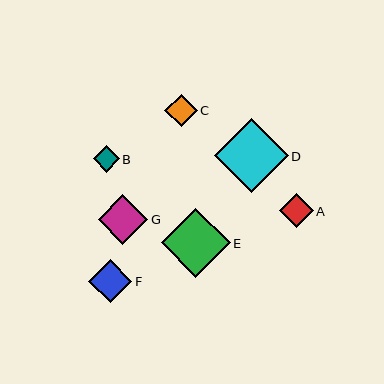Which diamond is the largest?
Diamond D is the largest with a size of approximately 74 pixels.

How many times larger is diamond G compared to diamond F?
Diamond G is approximately 1.2 times the size of diamond F.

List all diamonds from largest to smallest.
From largest to smallest: D, E, G, F, A, C, B.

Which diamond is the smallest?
Diamond B is the smallest with a size of approximately 26 pixels.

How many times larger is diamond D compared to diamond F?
Diamond D is approximately 1.7 times the size of diamond F.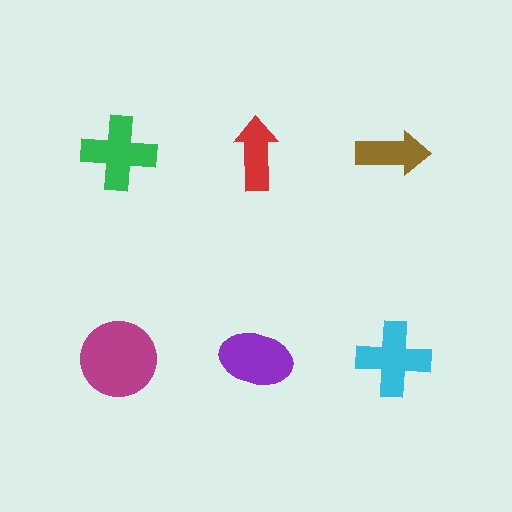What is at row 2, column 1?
A magenta circle.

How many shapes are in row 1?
3 shapes.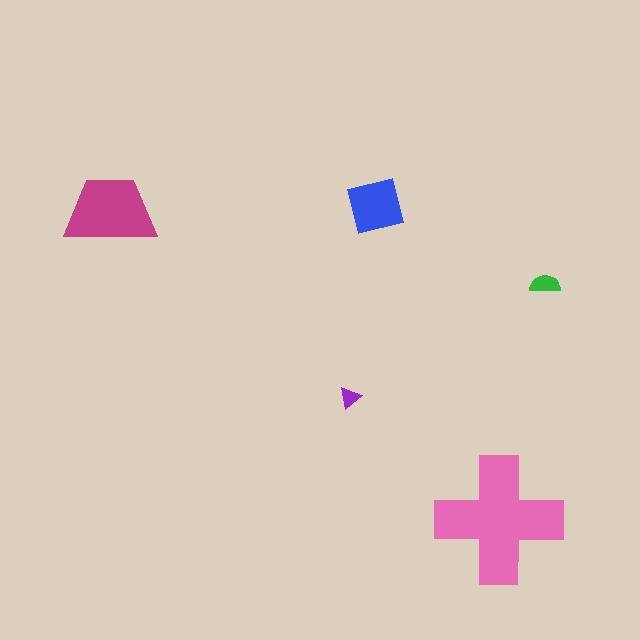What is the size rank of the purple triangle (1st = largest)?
5th.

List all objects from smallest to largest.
The purple triangle, the green semicircle, the blue square, the magenta trapezoid, the pink cross.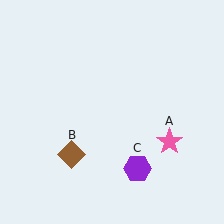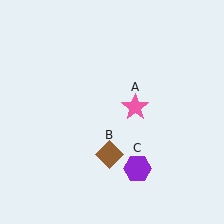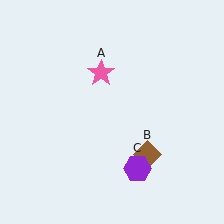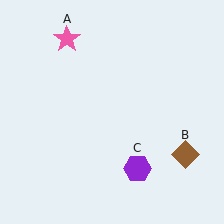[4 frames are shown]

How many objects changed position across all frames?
2 objects changed position: pink star (object A), brown diamond (object B).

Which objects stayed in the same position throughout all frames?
Purple hexagon (object C) remained stationary.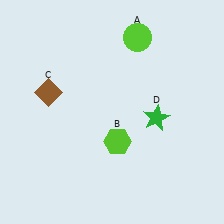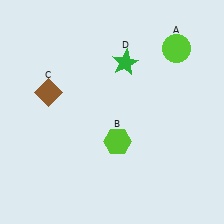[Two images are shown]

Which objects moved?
The objects that moved are: the lime circle (A), the green star (D).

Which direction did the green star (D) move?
The green star (D) moved up.